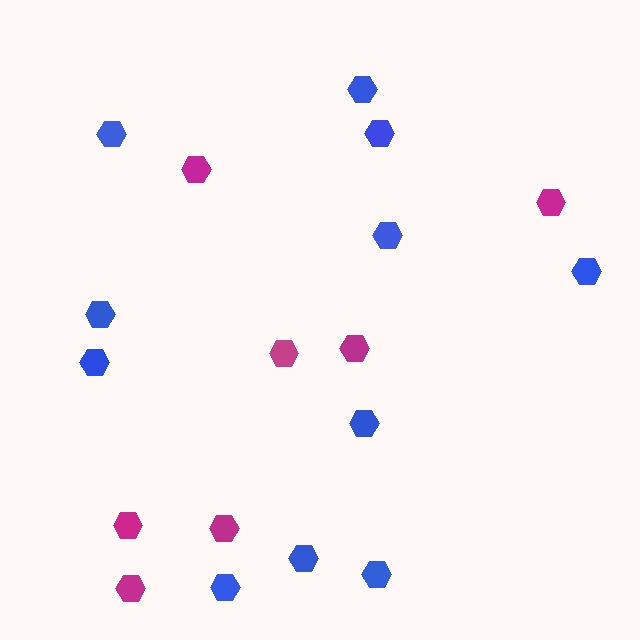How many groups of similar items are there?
There are 2 groups: one group of blue hexagons (11) and one group of magenta hexagons (7).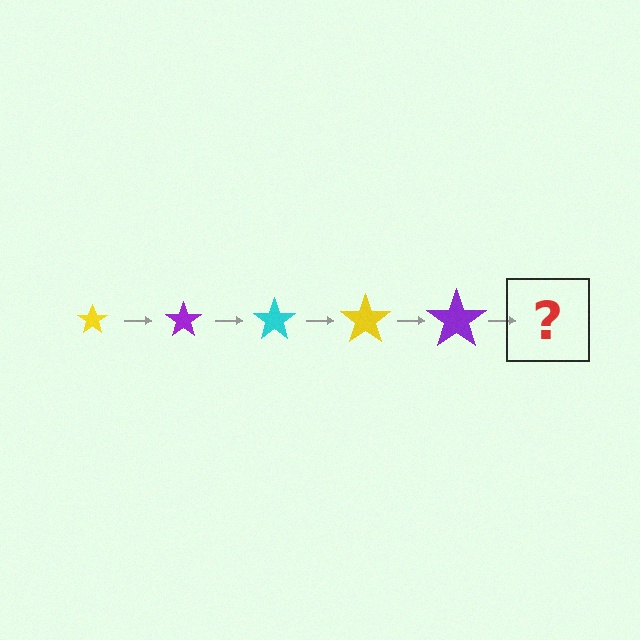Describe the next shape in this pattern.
It should be a cyan star, larger than the previous one.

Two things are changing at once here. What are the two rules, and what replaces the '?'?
The two rules are that the star grows larger each step and the color cycles through yellow, purple, and cyan. The '?' should be a cyan star, larger than the previous one.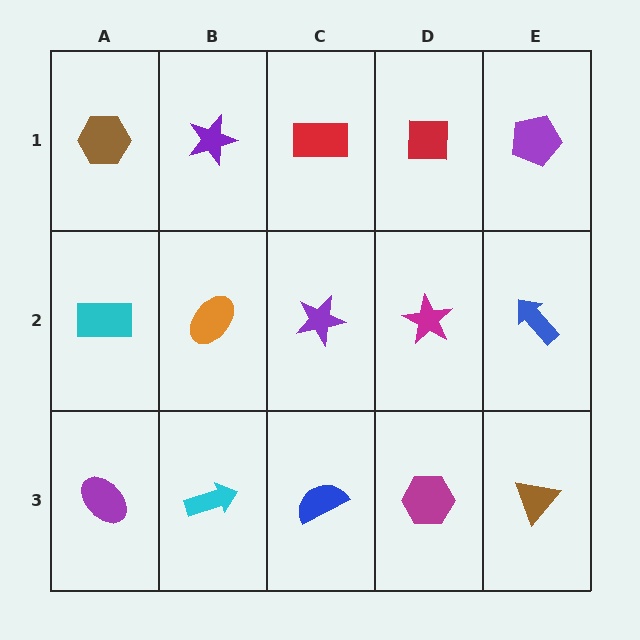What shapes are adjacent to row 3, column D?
A magenta star (row 2, column D), a blue semicircle (row 3, column C), a brown triangle (row 3, column E).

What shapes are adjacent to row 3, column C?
A purple star (row 2, column C), a cyan arrow (row 3, column B), a magenta hexagon (row 3, column D).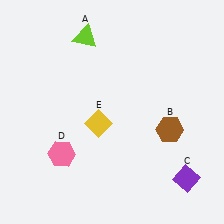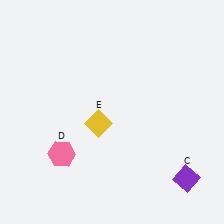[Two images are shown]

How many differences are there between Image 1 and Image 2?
There are 2 differences between the two images.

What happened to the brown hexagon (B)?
The brown hexagon (B) was removed in Image 2. It was in the bottom-right area of Image 1.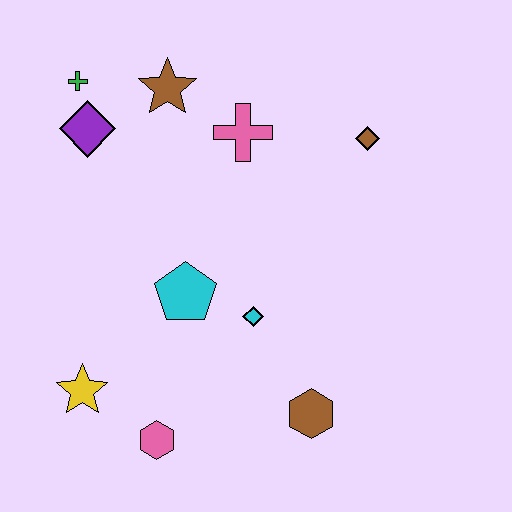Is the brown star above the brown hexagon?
Yes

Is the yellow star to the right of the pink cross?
No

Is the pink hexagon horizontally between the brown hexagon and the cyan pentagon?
No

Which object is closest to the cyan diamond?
The cyan pentagon is closest to the cyan diamond.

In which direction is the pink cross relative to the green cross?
The pink cross is to the right of the green cross.